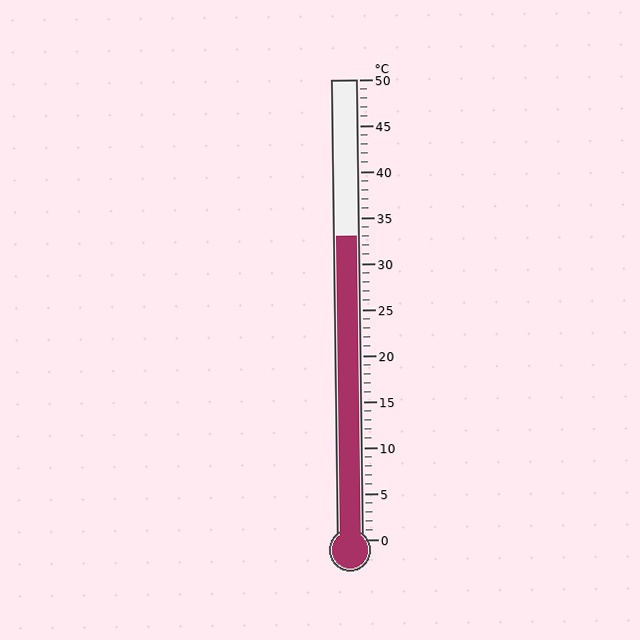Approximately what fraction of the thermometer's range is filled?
The thermometer is filled to approximately 65% of its range.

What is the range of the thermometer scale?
The thermometer scale ranges from 0°C to 50°C.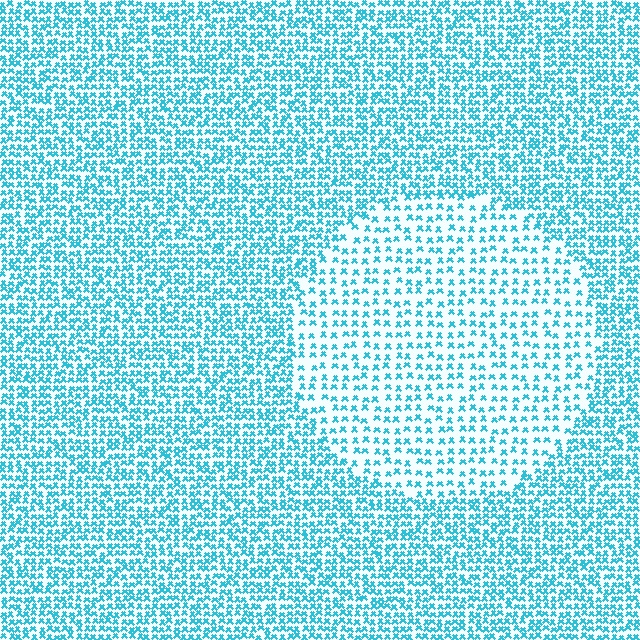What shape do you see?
I see a circle.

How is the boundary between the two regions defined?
The boundary is defined by a change in element density (approximately 2.0x ratio). All elements are the same color, size, and shape.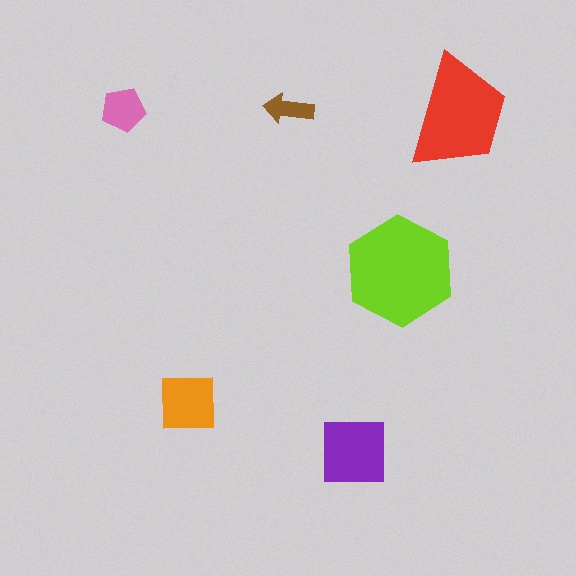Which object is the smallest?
The brown arrow.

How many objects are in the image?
There are 6 objects in the image.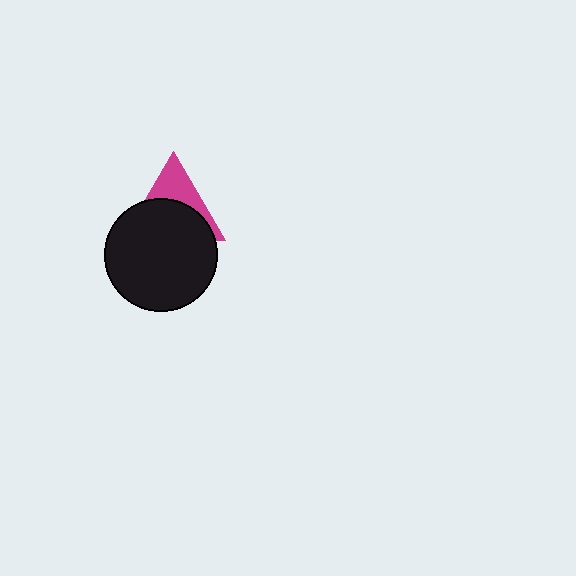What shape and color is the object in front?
The object in front is a black circle.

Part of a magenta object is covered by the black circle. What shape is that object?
It is a triangle.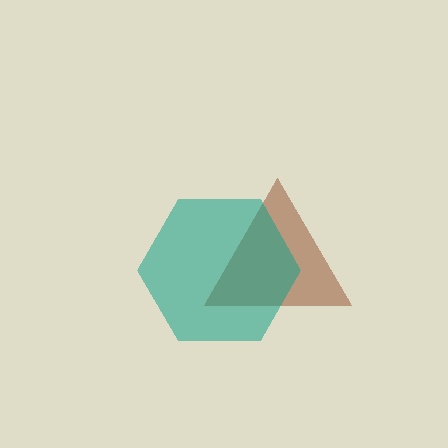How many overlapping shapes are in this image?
There are 2 overlapping shapes in the image.